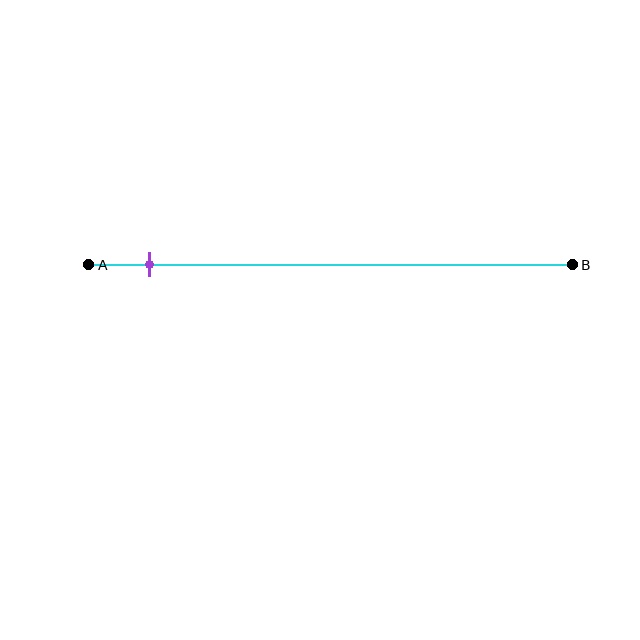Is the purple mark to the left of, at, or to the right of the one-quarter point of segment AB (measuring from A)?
The purple mark is to the left of the one-quarter point of segment AB.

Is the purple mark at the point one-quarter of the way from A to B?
No, the mark is at about 15% from A, not at the 25% one-quarter point.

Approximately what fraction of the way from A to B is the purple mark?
The purple mark is approximately 15% of the way from A to B.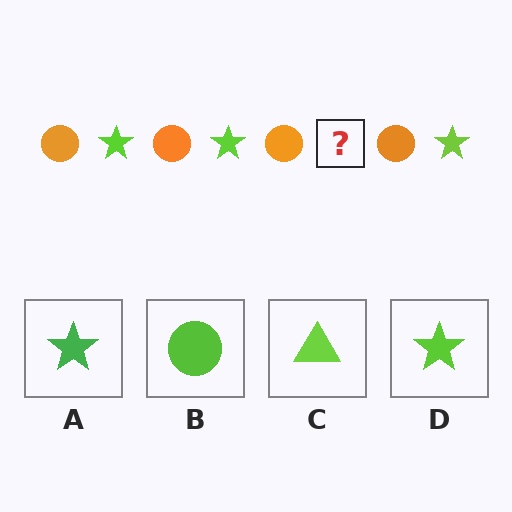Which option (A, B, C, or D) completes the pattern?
D.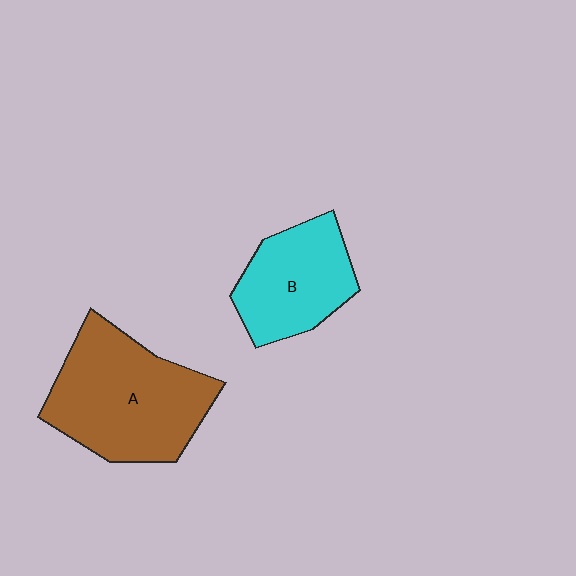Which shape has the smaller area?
Shape B (cyan).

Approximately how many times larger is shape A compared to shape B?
Approximately 1.5 times.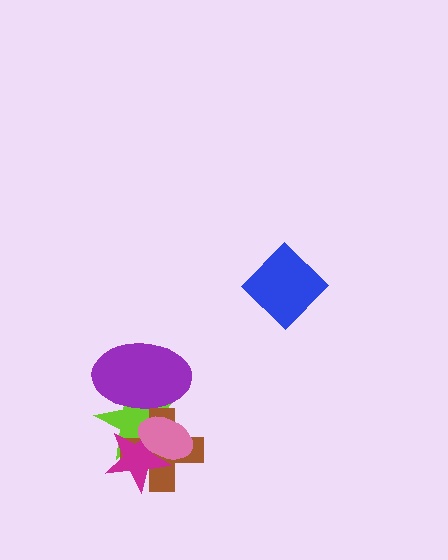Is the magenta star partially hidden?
Yes, it is partially covered by another shape.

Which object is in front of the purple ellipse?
The pink ellipse is in front of the purple ellipse.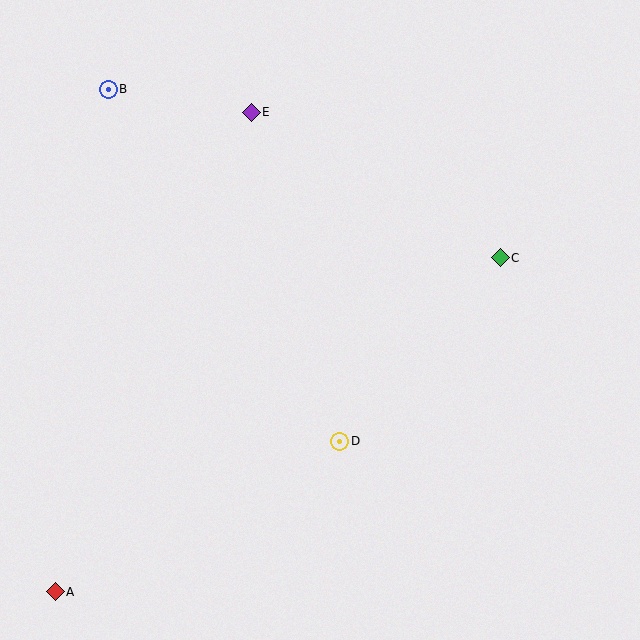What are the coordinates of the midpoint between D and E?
The midpoint between D and E is at (295, 277).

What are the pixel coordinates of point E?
Point E is at (251, 112).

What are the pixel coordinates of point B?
Point B is at (108, 89).